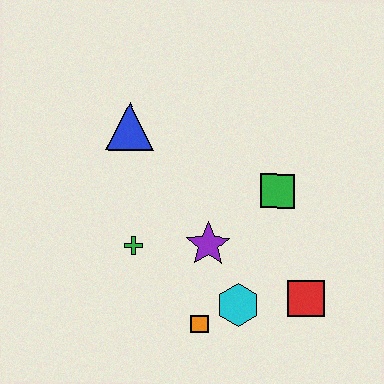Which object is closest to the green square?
The purple star is closest to the green square.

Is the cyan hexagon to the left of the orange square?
No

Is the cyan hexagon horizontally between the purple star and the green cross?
No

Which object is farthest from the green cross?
The red square is farthest from the green cross.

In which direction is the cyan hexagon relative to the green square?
The cyan hexagon is below the green square.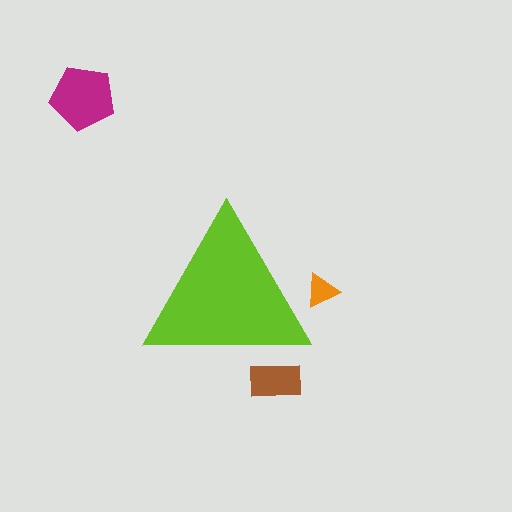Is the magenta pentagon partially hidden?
No, the magenta pentagon is fully visible.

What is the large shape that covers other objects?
A lime triangle.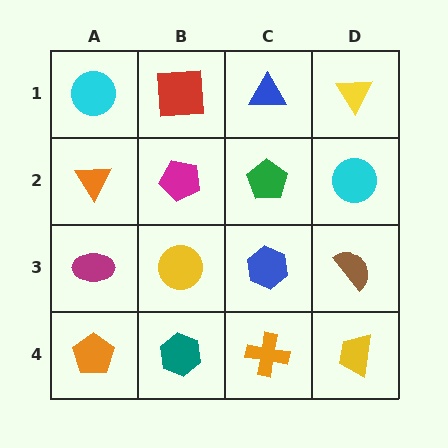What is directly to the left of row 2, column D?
A green pentagon.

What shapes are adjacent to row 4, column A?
A magenta ellipse (row 3, column A), a teal hexagon (row 4, column B).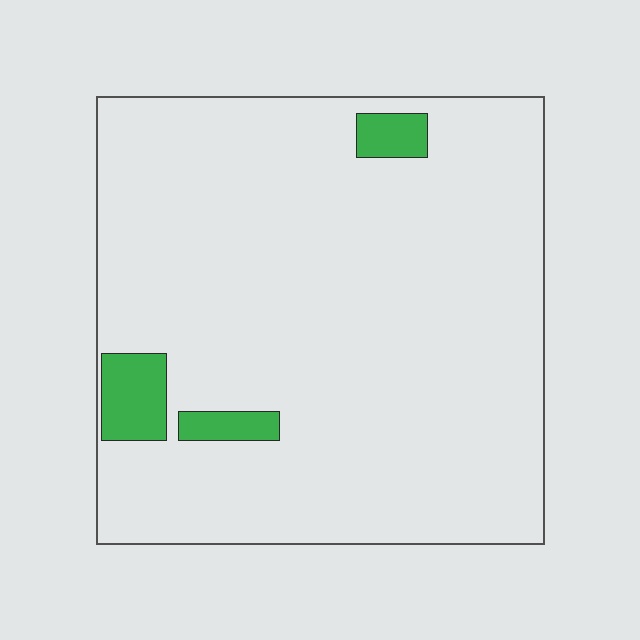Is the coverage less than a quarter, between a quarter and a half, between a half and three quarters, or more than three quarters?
Less than a quarter.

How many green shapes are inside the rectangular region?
3.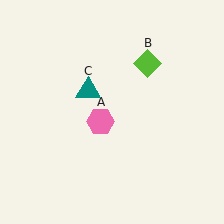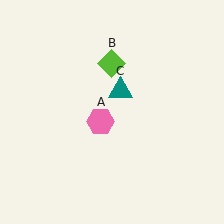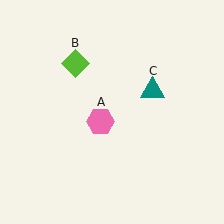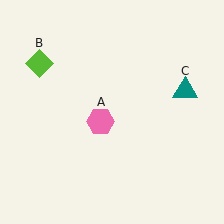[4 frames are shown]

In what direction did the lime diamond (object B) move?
The lime diamond (object B) moved left.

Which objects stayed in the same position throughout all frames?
Pink hexagon (object A) remained stationary.